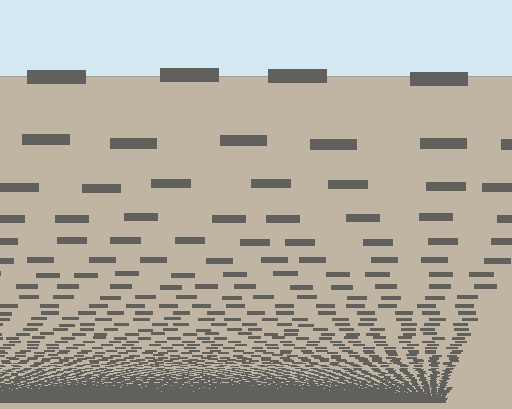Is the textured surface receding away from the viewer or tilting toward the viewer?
The surface appears to tilt toward the viewer. Texture elements get larger and sparser toward the top.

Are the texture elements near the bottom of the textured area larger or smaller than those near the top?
Smaller. The gradient is inverted — elements near the bottom are smaller and denser.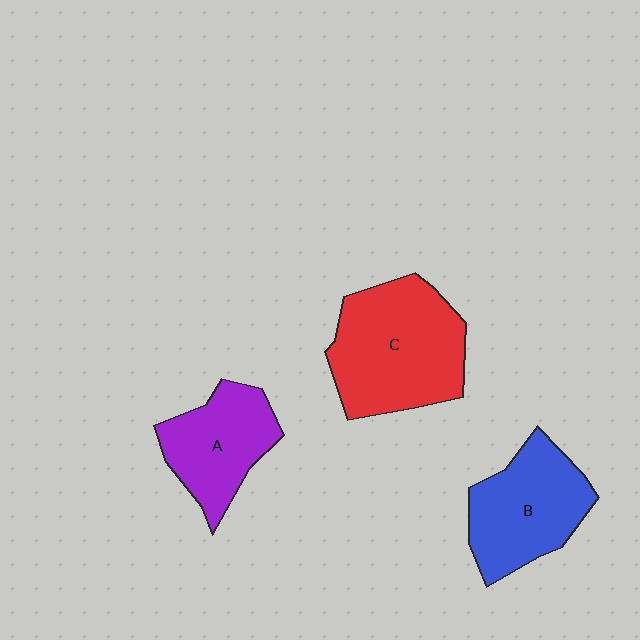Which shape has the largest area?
Shape C (red).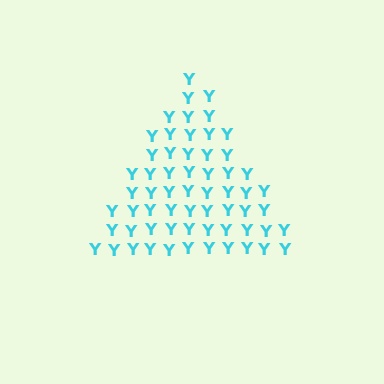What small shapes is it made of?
It is made of small letter Y's.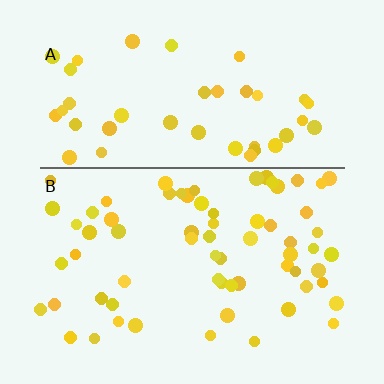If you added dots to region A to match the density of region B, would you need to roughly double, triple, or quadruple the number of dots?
Approximately double.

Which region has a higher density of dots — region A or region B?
B (the bottom).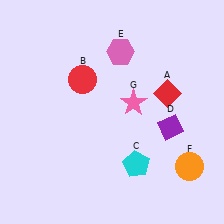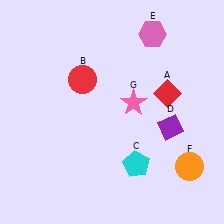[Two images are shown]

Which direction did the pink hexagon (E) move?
The pink hexagon (E) moved right.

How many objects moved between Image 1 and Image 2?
1 object moved between the two images.